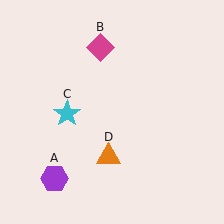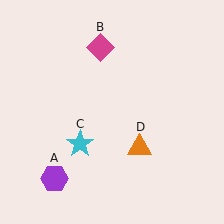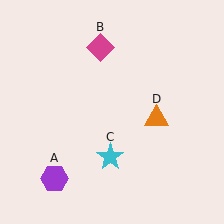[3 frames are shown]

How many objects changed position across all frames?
2 objects changed position: cyan star (object C), orange triangle (object D).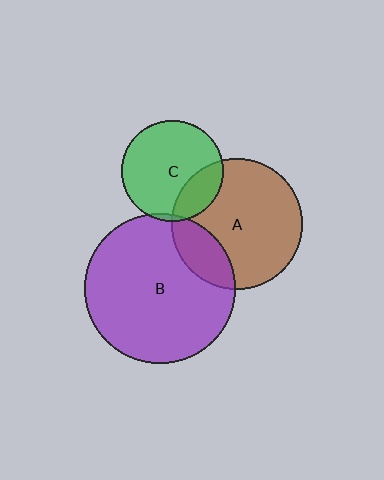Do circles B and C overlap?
Yes.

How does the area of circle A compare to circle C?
Approximately 1.7 times.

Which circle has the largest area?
Circle B (purple).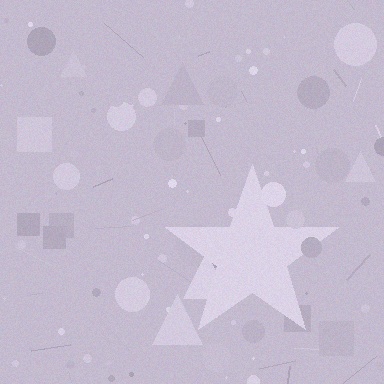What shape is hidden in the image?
A star is hidden in the image.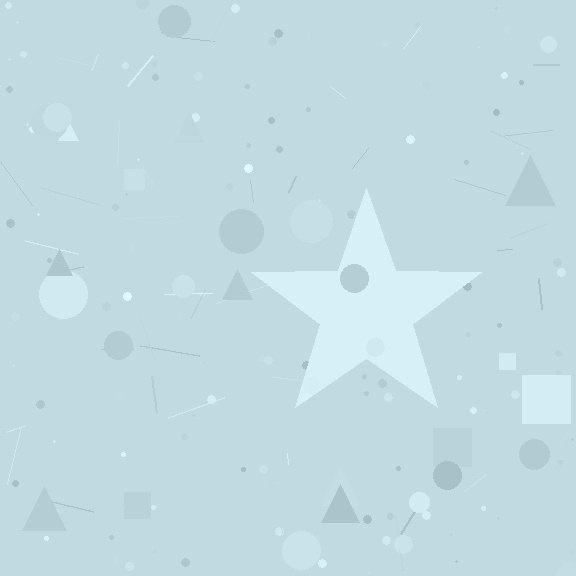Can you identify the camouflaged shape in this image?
The camouflaged shape is a star.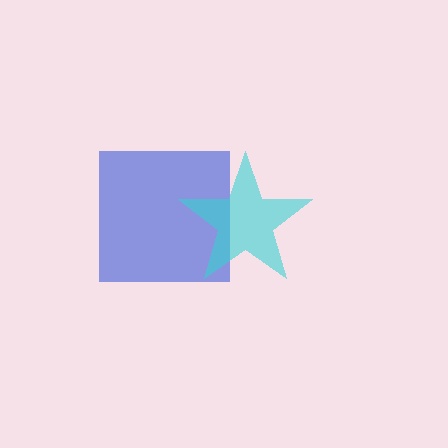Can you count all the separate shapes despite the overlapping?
Yes, there are 2 separate shapes.